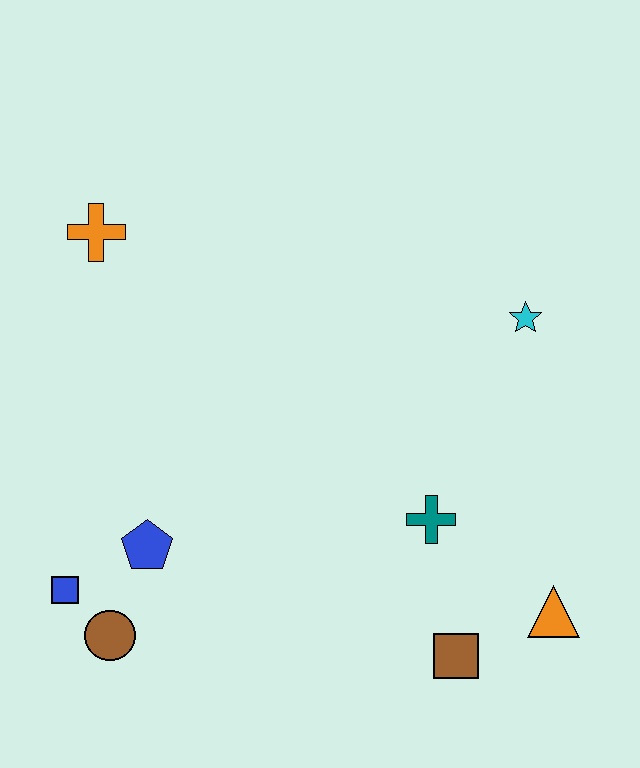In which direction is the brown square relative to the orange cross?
The brown square is below the orange cross.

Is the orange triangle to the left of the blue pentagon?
No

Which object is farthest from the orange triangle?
The orange cross is farthest from the orange triangle.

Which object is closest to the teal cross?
The brown square is closest to the teal cross.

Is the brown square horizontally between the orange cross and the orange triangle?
Yes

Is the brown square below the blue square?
Yes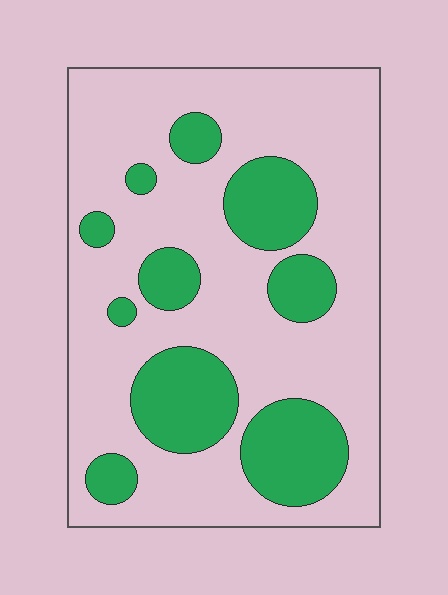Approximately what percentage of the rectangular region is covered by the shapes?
Approximately 25%.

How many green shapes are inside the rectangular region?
10.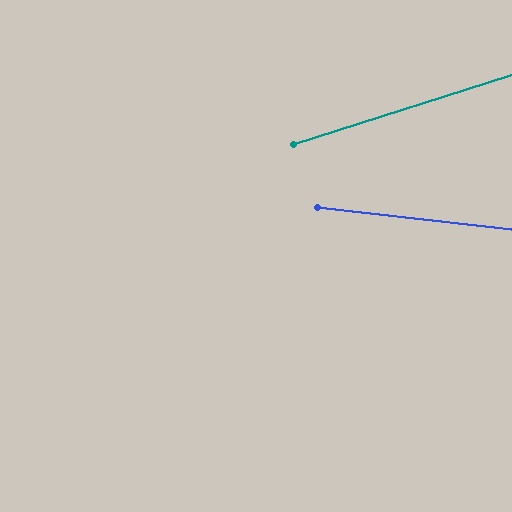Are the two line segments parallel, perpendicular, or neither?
Neither parallel nor perpendicular — they differ by about 24°.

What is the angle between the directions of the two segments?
Approximately 24 degrees.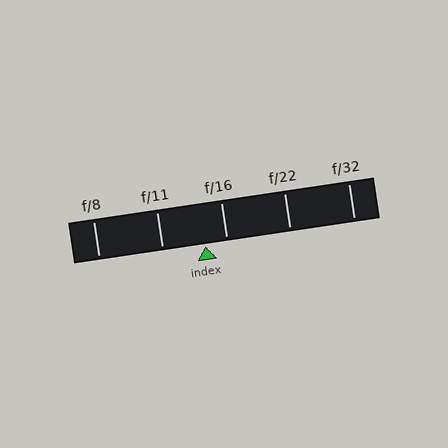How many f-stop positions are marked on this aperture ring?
There are 5 f-stop positions marked.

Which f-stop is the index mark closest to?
The index mark is closest to f/16.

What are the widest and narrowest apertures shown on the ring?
The widest aperture shown is f/8 and the narrowest is f/32.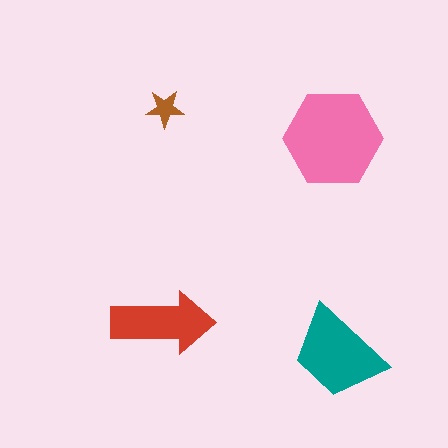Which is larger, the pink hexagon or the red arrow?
The pink hexagon.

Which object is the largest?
The pink hexagon.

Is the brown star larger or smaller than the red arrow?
Smaller.